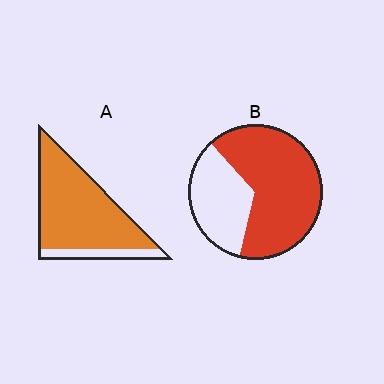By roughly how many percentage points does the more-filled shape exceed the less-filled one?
By roughly 20 percentage points (A over B).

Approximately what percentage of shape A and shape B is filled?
A is approximately 85% and B is approximately 65%.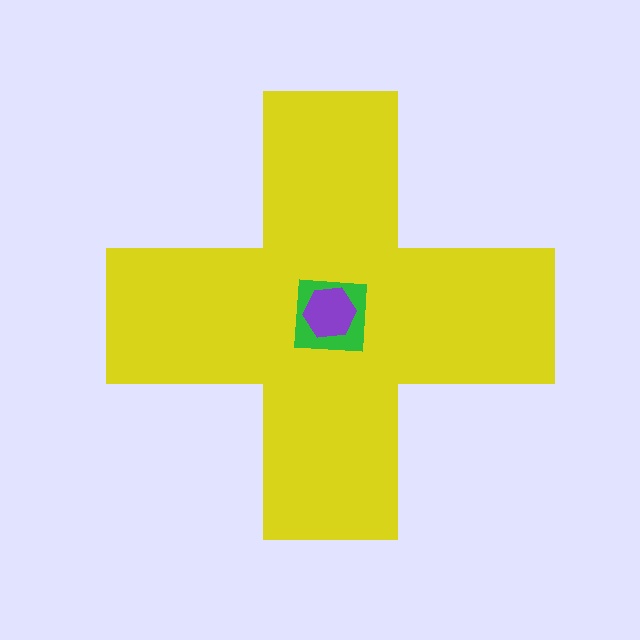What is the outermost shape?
The yellow cross.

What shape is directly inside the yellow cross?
The green square.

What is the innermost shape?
The purple hexagon.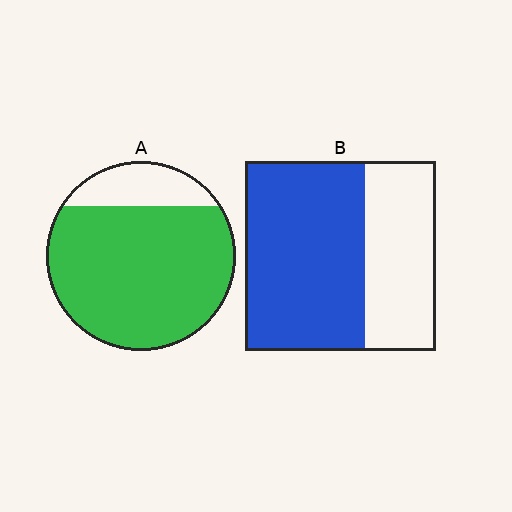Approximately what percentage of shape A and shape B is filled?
A is approximately 80% and B is approximately 65%.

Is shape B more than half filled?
Yes.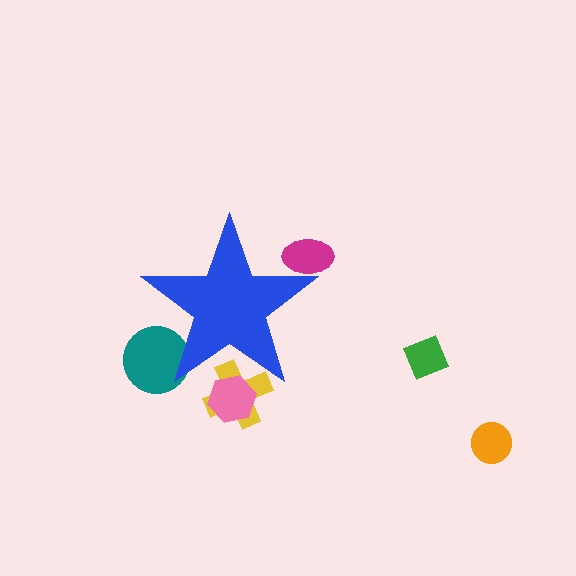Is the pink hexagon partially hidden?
Yes, the pink hexagon is partially hidden behind the blue star.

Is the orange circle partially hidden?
No, the orange circle is fully visible.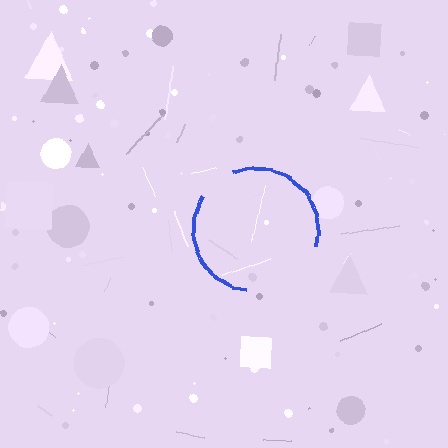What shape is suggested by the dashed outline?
The dashed outline suggests a circle.